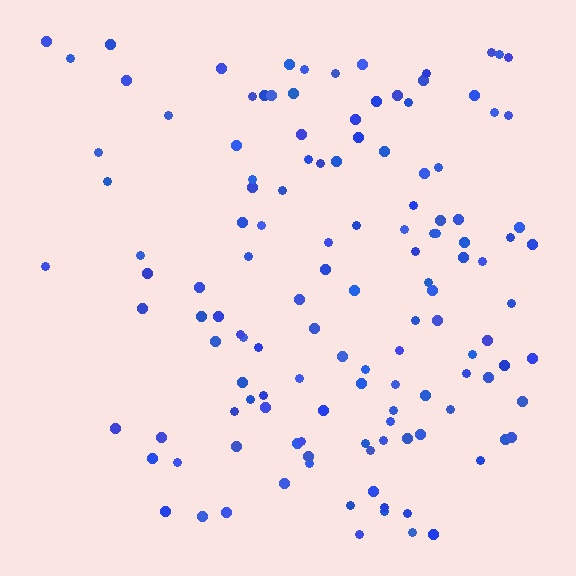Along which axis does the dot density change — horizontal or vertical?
Horizontal.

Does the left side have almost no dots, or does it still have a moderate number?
Still a moderate number, just noticeably fewer than the right.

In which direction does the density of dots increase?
From left to right, with the right side densest.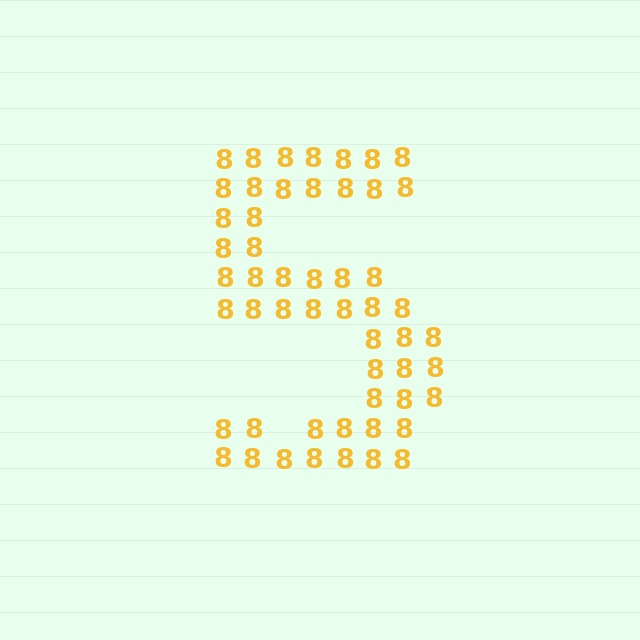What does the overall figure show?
The overall figure shows the digit 5.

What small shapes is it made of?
It is made of small digit 8's.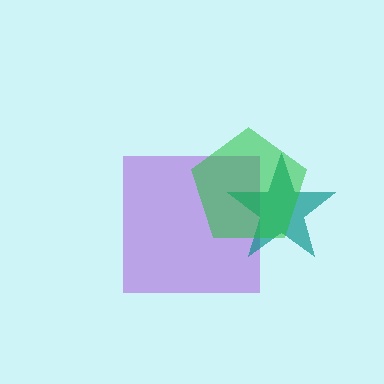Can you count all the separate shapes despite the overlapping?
Yes, there are 3 separate shapes.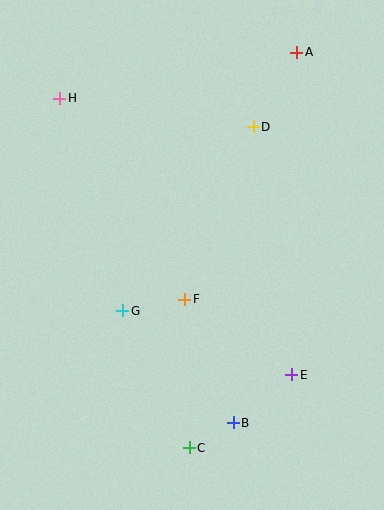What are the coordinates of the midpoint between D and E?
The midpoint between D and E is at (273, 251).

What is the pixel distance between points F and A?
The distance between F and A is 272 pixels.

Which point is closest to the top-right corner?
Point A is closest to the top-right corner.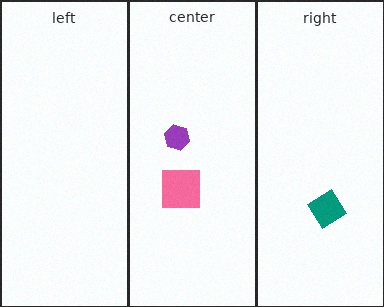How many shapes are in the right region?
1.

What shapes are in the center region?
The purple hexagon, the pink square.